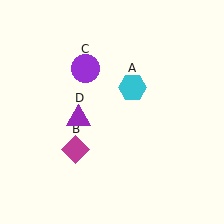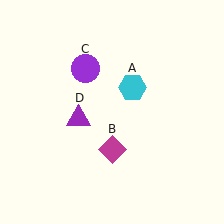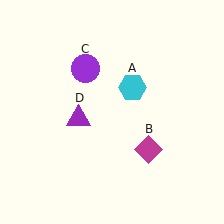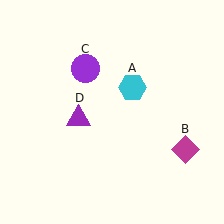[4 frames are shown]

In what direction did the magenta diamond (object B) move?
The magenta diamond (object B) moved right.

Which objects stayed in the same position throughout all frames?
Cyan hexagon (object A) and purple circle (object C) and purple triangle (object D) remained stationary.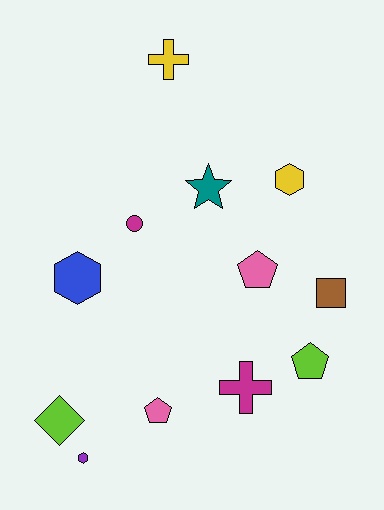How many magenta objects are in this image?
There are 2 magenta objects.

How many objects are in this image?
There are 12 objects.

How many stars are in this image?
There is 1 star.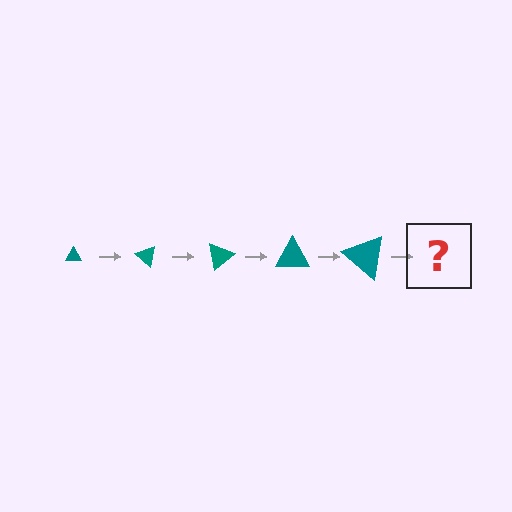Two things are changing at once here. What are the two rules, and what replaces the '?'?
The two rules are that the triangle grows larger each step and it rotates 40 degrees each step. The '?' should be a triangle, larger than the previous one and rotated 200 degrees from the start.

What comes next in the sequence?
The next element should be a triangle, larger than the previous one and rotated 200 degrees from the start.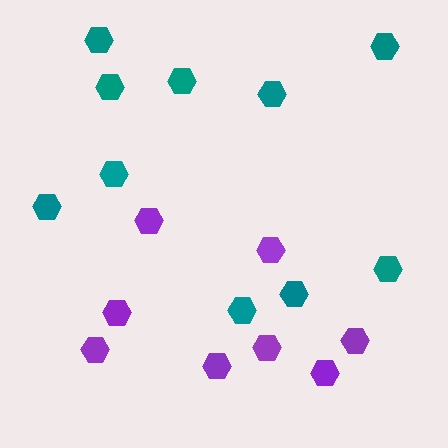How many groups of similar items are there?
There are 2 groups: one group of teal hexagons (10) and one group of purple hexagons (8).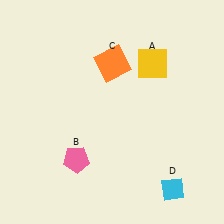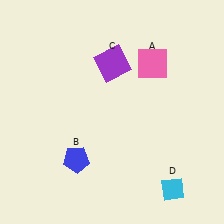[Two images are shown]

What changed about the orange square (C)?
In Image 1, C is orange. In Image 2, it changed to purple.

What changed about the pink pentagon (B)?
In Image 1, B is pink. In Image 2, it changed to blue.